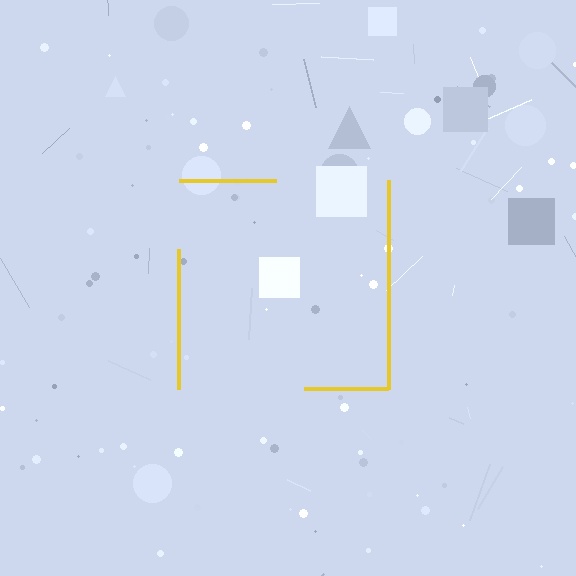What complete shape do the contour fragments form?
The contour fragments form a square.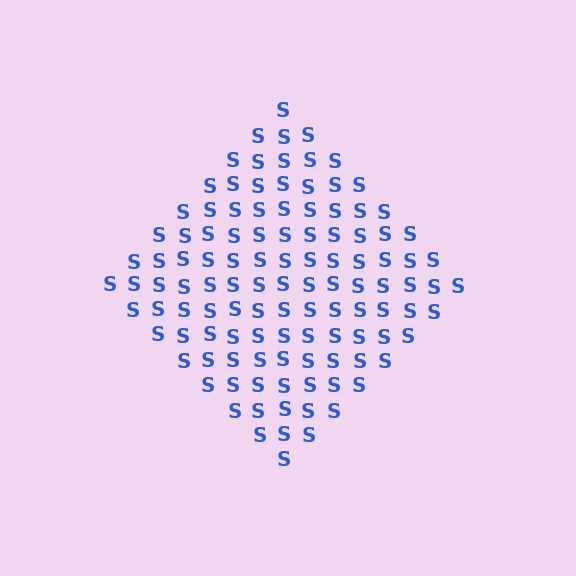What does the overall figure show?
The overall figure shows a diamond.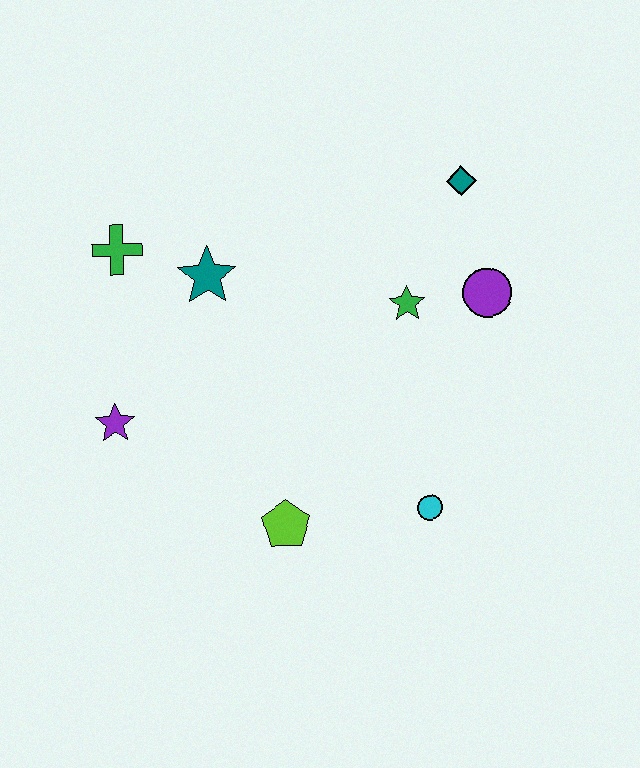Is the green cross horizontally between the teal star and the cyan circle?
No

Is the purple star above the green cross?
No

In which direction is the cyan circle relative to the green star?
The cyan circle is below the green star.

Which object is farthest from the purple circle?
The purple star is farthest from the purple circle.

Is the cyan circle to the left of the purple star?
No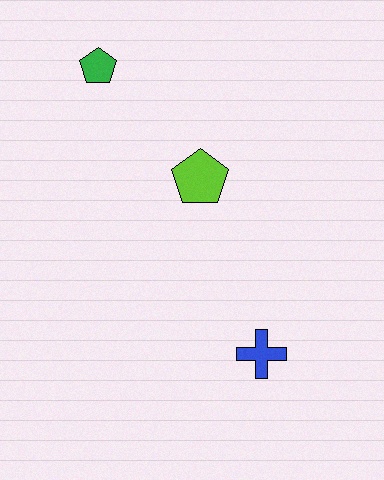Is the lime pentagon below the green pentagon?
Yes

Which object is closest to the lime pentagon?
The green pentagon is closest to the lime pentagon.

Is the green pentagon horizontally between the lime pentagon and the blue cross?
No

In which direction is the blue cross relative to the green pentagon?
The blue cross is below the green pentagon.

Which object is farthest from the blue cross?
The green pentagon is farthest from the blue cross.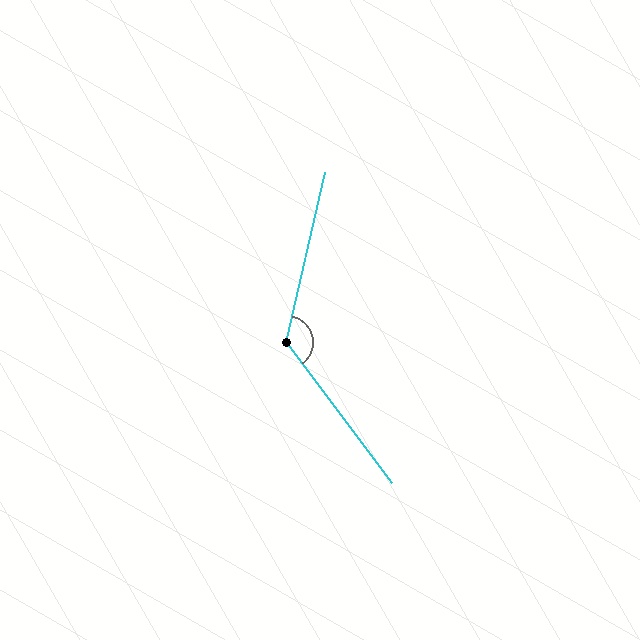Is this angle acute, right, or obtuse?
It is obtuse.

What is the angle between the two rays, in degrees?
Approximately 130 degrees.